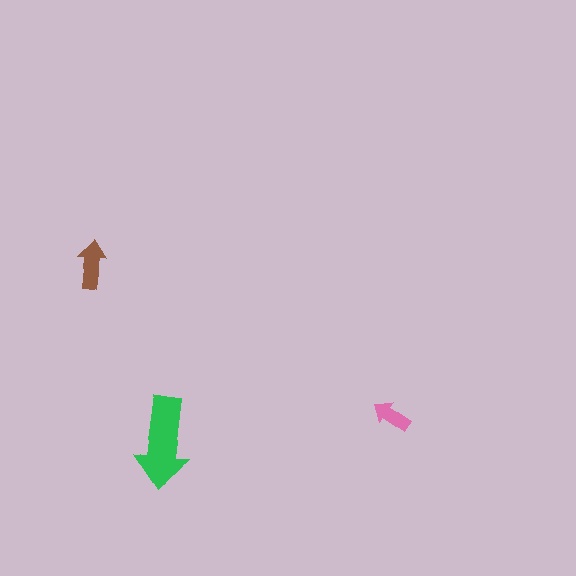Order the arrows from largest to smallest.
the green one, the brown one, the pink one.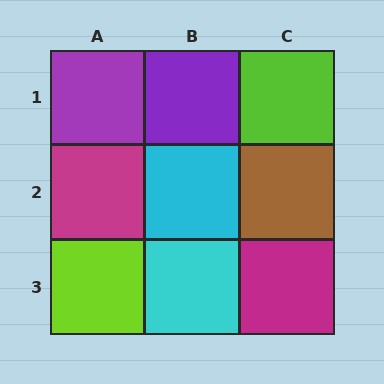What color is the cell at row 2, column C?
Brown.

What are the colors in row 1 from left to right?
Purple, purple, lime.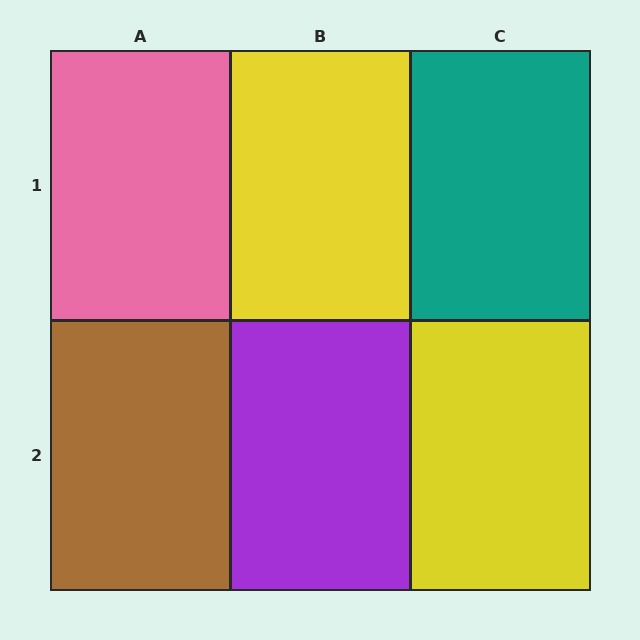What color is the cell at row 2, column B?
Purple.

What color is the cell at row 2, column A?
Brown.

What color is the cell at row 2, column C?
Yellow.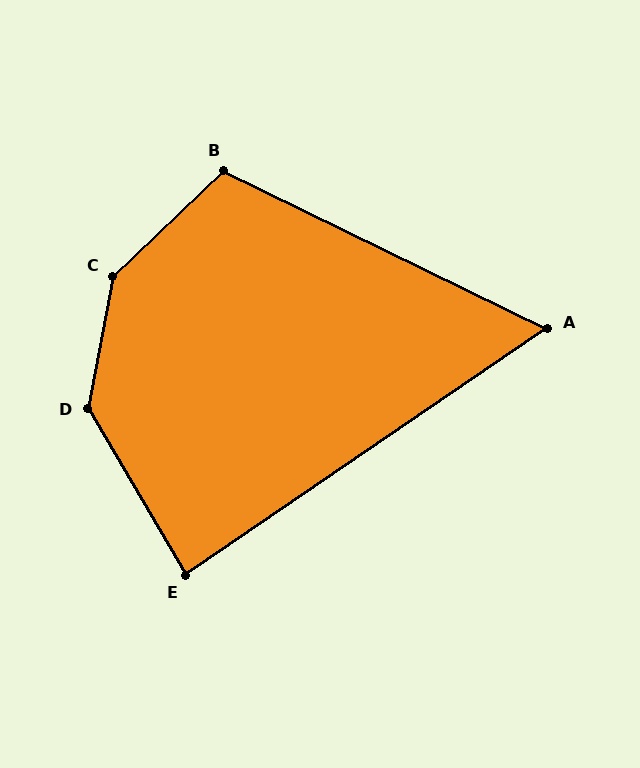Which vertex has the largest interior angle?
C, at approximately 144 degrees.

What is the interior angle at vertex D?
Approximately 139 degrees (obtuse).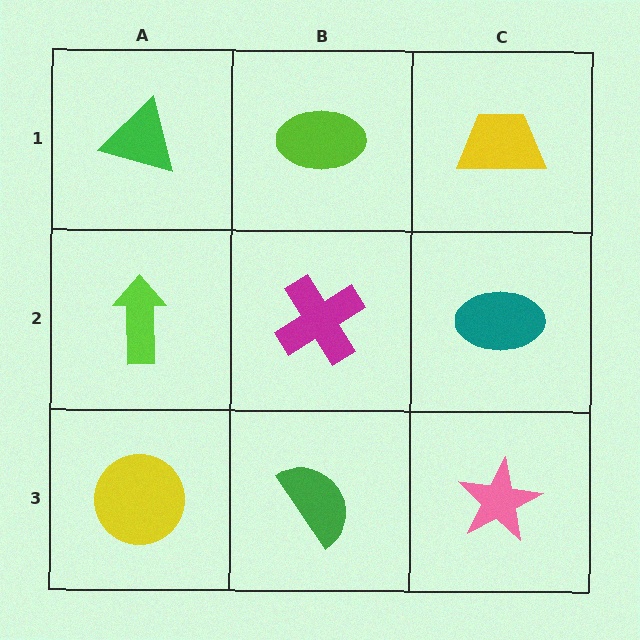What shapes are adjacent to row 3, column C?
A teal ellipse (row 2, column C), a green semicircle (row 3, column B).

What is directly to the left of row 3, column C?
A green semicircle.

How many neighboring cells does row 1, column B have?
3.